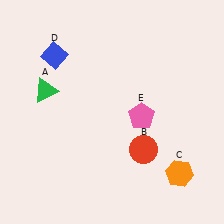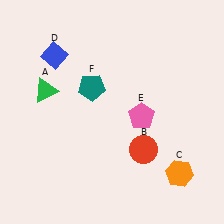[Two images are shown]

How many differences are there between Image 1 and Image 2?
There is 1 difference between the two images.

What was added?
A teal pentagon (F) was added in Image 2.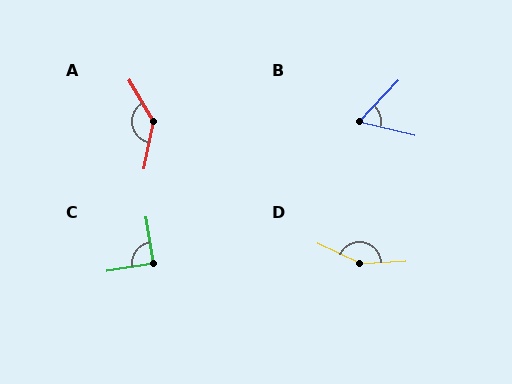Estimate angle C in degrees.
Approximately 90 degrees.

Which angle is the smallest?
B, at approximately 60 degrees.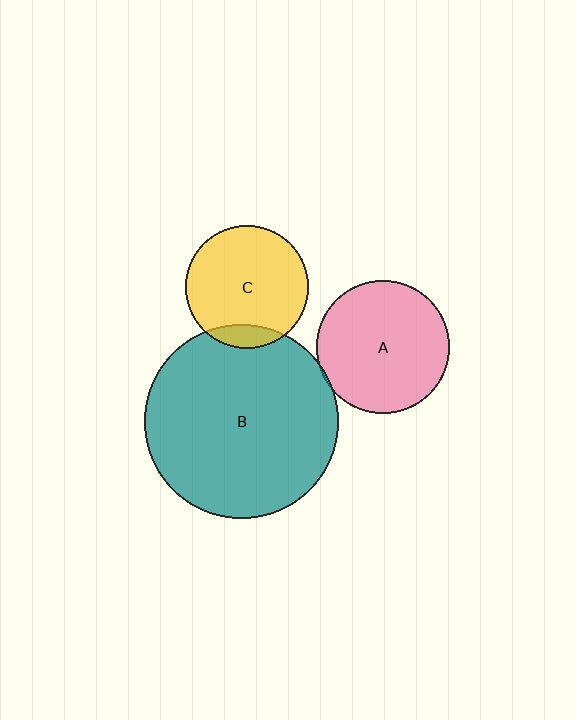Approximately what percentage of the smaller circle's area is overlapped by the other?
Approximately 10%.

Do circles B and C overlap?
Yes.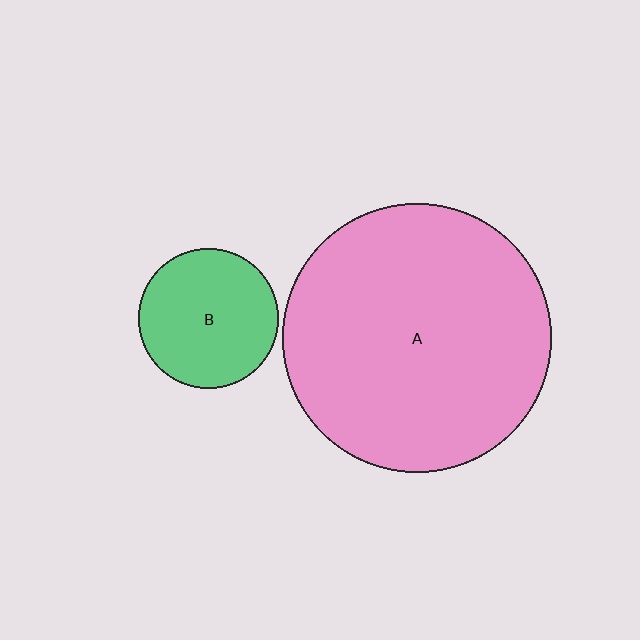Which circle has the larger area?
Circle A (pink).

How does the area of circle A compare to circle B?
Approximately 3.7 times.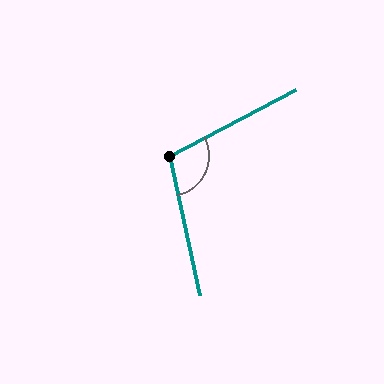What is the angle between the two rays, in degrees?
Approximately 105 degrees.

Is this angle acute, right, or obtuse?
It is obtuse.